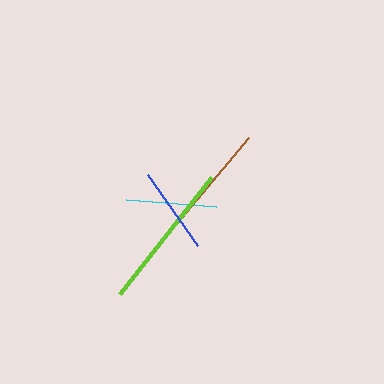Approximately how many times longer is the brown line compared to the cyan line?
The brown line is approximately 1.3 times the length of the cyan line.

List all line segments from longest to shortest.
From longest to shortest: lime, brown, cyan, blue.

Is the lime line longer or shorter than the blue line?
The lime line is longer than the blue line.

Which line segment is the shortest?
The blue line is the shortest at approximately 86 pixels.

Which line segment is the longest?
The lime line is the longest at approximately 149 pixels.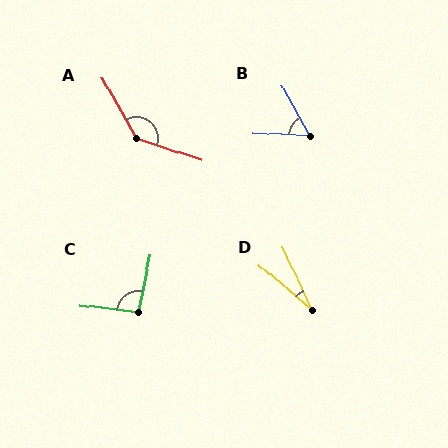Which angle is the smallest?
D, at approximately 25 degrees.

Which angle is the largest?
A, at approximately 137 degrees.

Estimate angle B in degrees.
Approximately 57 degrees.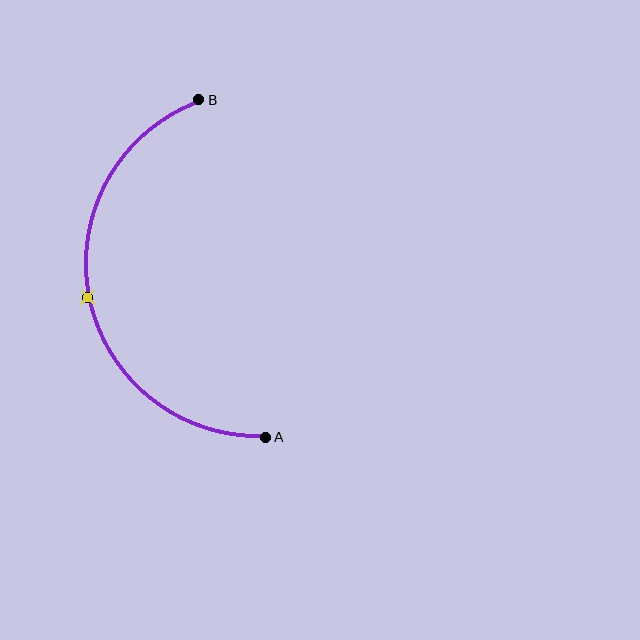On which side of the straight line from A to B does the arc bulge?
The arc bulges to the left of the straight line connecting A and B.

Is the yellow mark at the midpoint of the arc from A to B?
Yes. The yellow mark lies on the arc at equal arc-length from both A and B — it is the arc midpoint.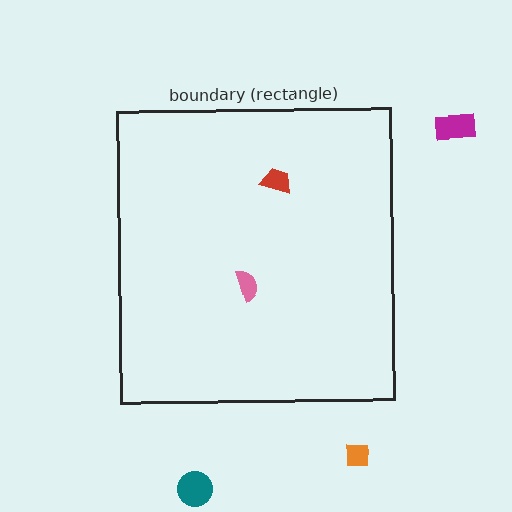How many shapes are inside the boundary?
2 inside, 3 outside.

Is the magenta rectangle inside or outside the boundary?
Outside.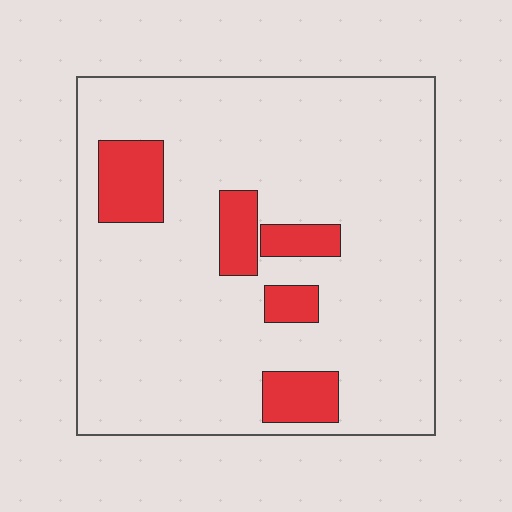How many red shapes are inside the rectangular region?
5.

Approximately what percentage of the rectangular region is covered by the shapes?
Approximately 15%.